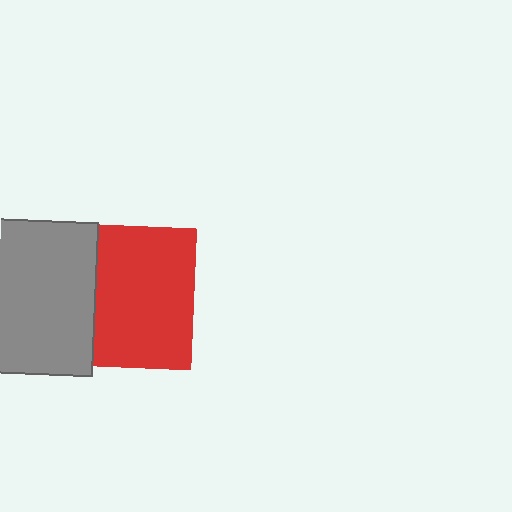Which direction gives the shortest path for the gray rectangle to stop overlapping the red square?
Moving left gives the shortest separation.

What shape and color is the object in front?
The object in front is a gray rectangle.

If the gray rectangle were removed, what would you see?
You would see the complete red square.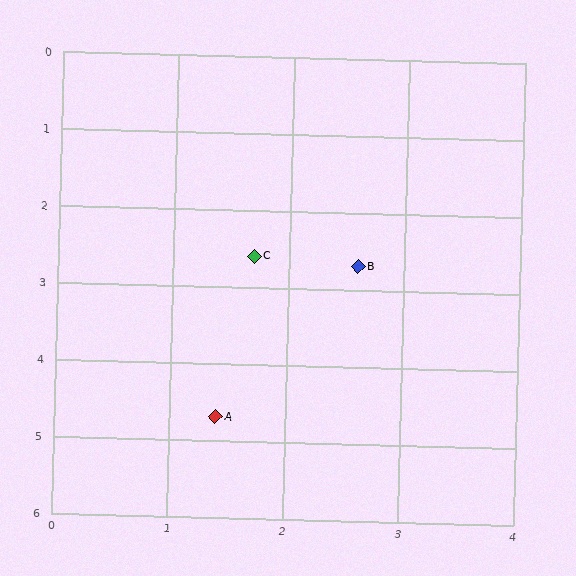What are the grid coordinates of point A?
Point A is at approximately (1.4, 4.7).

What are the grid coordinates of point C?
Point C is at approximately (1.7, 2.6).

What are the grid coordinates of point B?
Point B is at approximately (2.6, 2.7).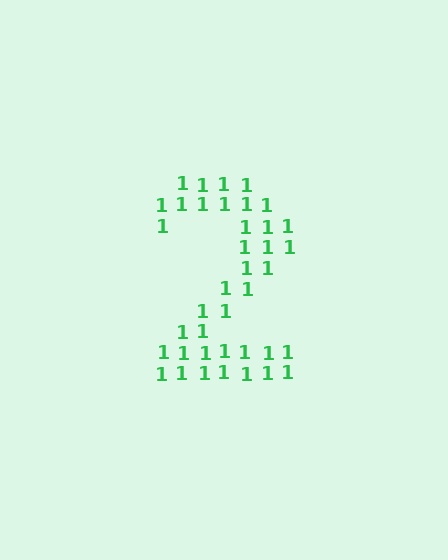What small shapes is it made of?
It is made of small digit 1's.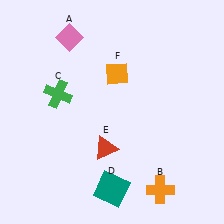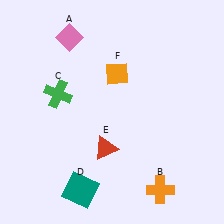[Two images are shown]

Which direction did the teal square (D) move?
The teal square (D) moved left.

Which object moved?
The teal square (D) moved left.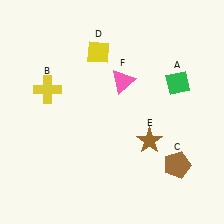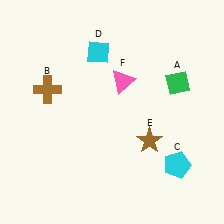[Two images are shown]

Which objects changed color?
B changed from yellow to brown. C changed from brown to cyan. D changed from yellow to cyan.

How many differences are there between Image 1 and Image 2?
There are 3 differences between the two images.